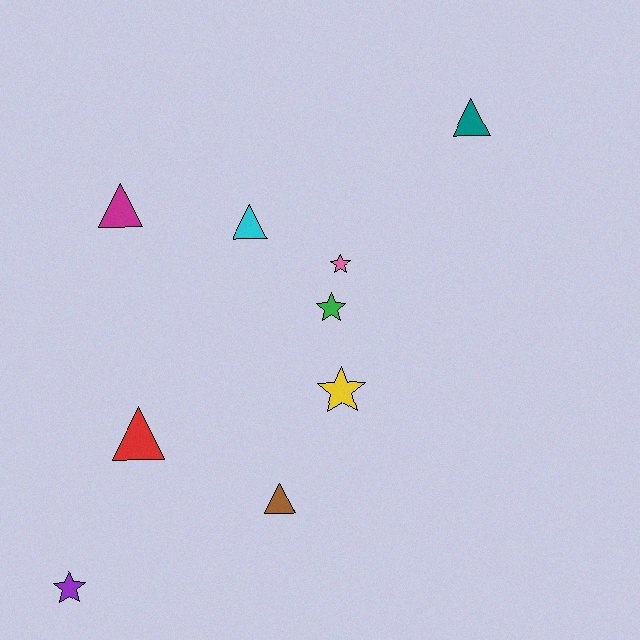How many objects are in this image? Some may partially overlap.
There are 9 objects.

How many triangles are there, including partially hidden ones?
There are 5 triangles.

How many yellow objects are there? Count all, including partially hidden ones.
There is 1 yellow object.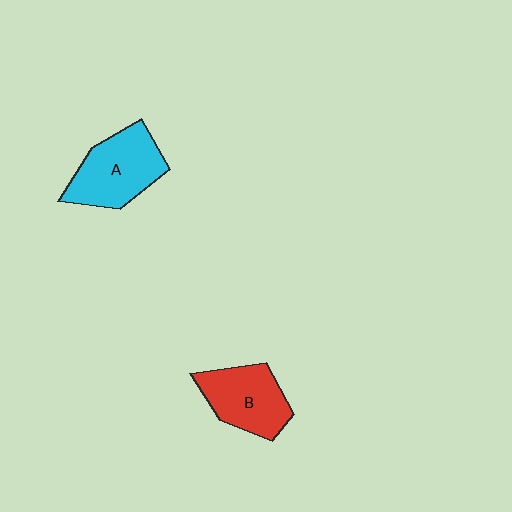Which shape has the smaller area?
Shape B (red).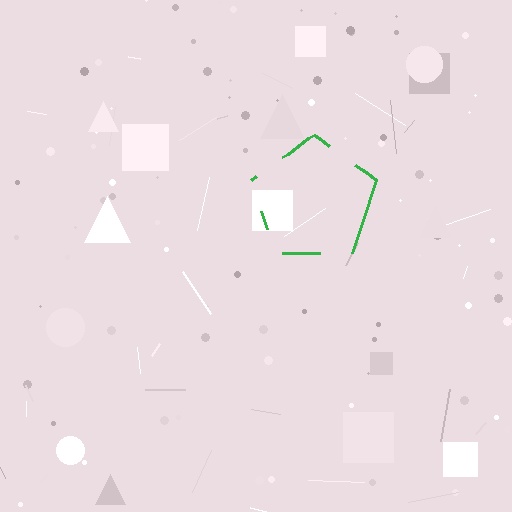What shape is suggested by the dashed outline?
The dashed outline suggests a pentagon.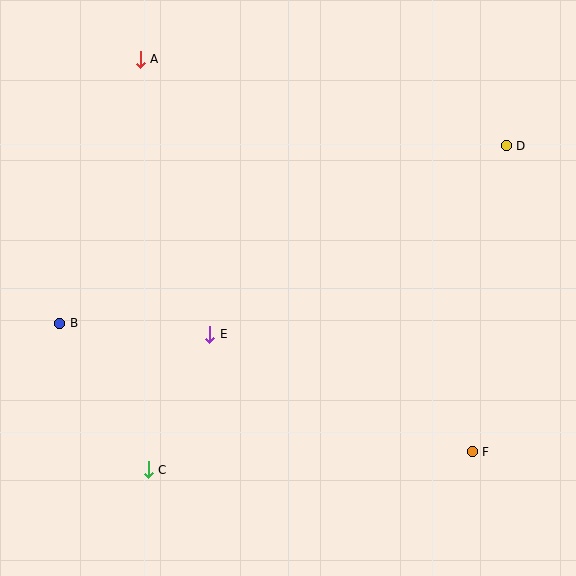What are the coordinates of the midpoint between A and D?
The midpoint between A and D is at (323, 103).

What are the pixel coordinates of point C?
Point C is at (148, 470).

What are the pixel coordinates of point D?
Point D is at (506, 146).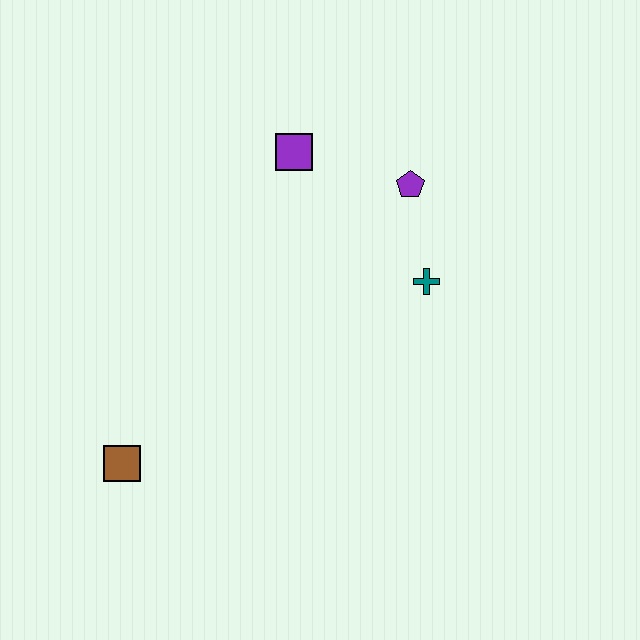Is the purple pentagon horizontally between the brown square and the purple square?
No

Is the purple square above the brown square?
Yes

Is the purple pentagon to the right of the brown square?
Yes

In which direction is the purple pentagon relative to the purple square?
The purple pentagon is to the right of the purple square.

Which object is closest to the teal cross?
The purple pentagon is closest to the teal cross.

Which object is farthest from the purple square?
The brown square is farthest from the purple square.